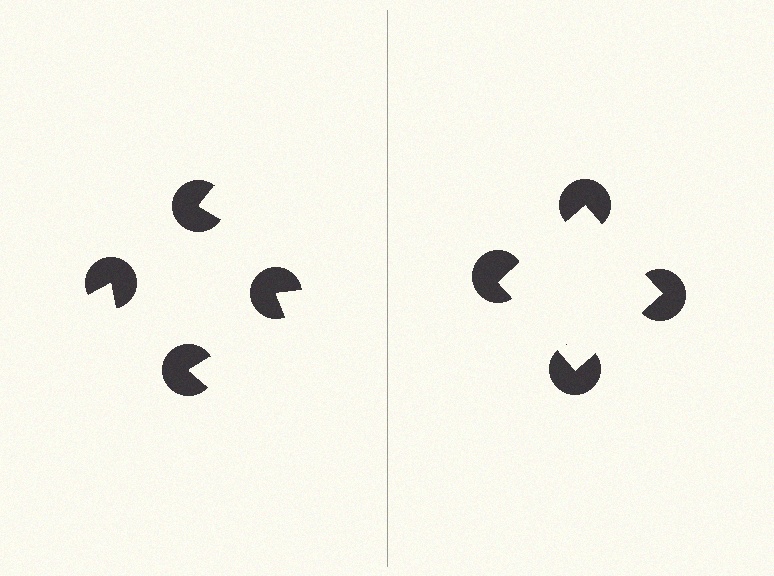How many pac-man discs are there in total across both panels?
8 — 4 on each side.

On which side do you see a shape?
An illusory square appears on the right side. On the left side the wedge cuts are rotated, so no coherent shape forms.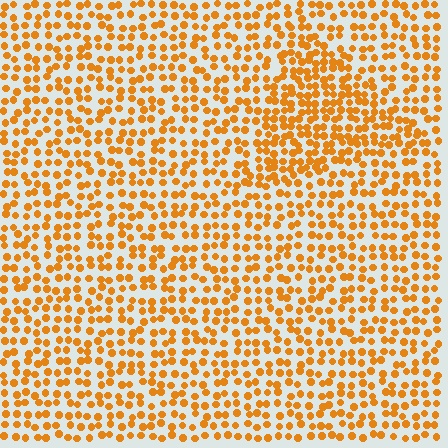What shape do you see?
I see a triangle.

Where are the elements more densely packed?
The elements are more densely packed inside the triangle boundary.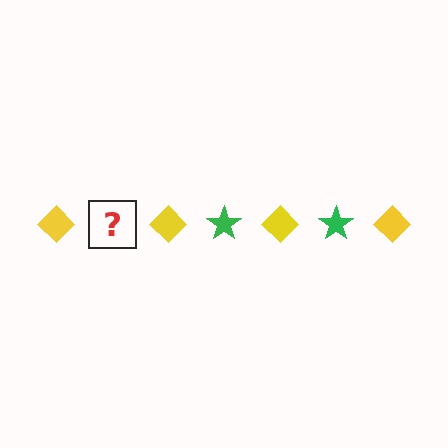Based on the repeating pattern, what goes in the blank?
The blank should be a green star.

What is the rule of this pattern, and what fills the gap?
The rule is that the pattern alternates between yellow diamond and green star. The gap should be filled with a green star.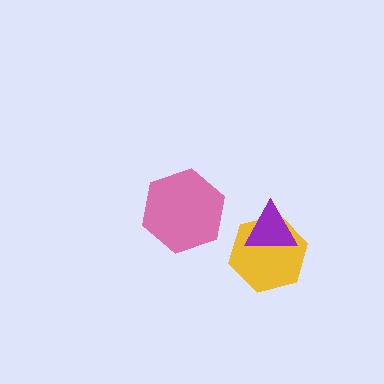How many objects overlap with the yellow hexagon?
1 object overlaps with the yellow hexagon.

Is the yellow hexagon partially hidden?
Yes, it is partially covered by another shape.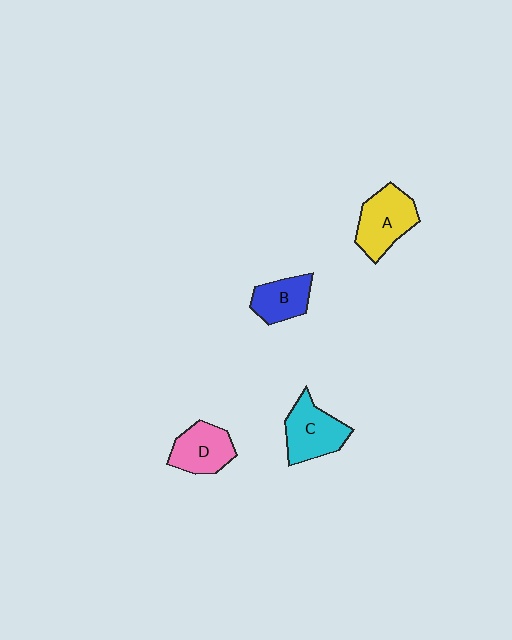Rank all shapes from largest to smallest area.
From largest to smallest: A (yellow), C (cyan), D (pink), B (blue).